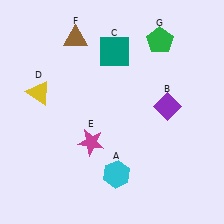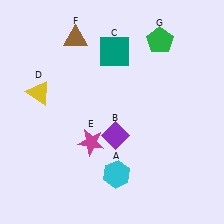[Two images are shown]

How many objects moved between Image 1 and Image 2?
1 object moved between the two images.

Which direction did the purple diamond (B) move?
The purple diamond (B) moved left.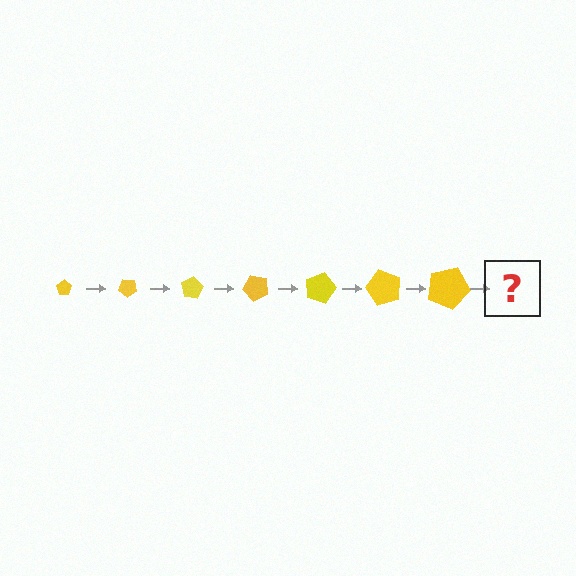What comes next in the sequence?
The next element should be a pentagon, larger than the previous one and rotated 280 degrees from the start.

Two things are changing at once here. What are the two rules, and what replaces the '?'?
The two rules are that the pentagon grows larger each step and it rotates 40 degrees each step. The '?' should be a pentagon, larger than the previous one and rotated 280 degrees from the start.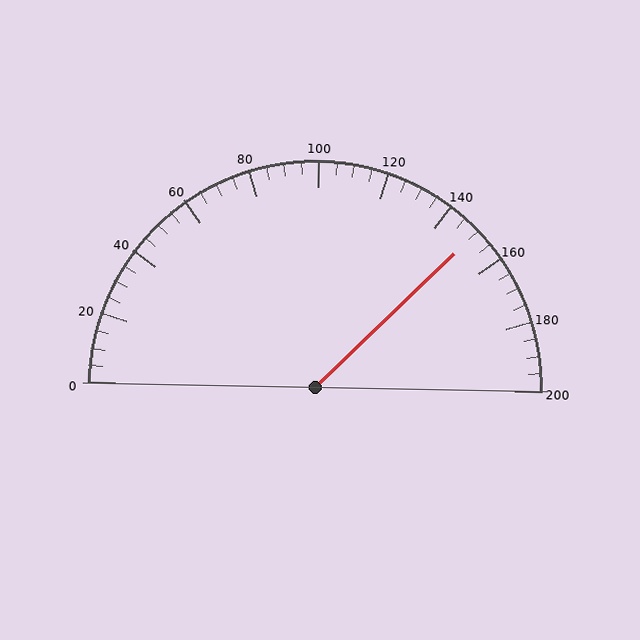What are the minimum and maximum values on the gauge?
The gauge ranges from 0 to 200.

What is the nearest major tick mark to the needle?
The nearest major tick mark is 160.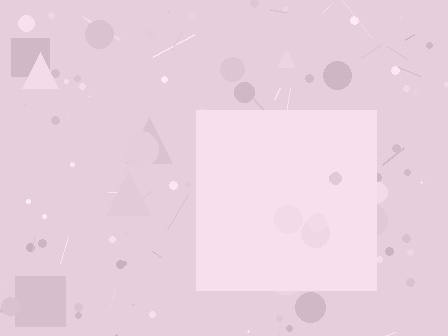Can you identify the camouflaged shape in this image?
The camouflaged shape is a square.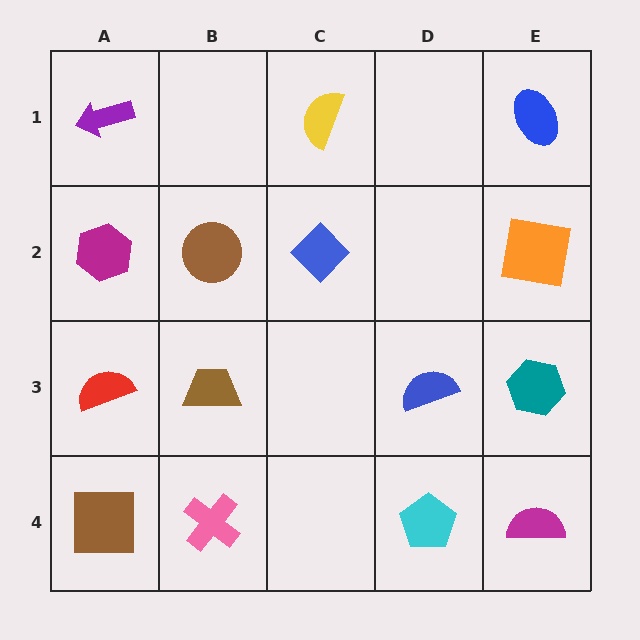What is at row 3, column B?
A brown trapezoid.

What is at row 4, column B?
A pink cross.